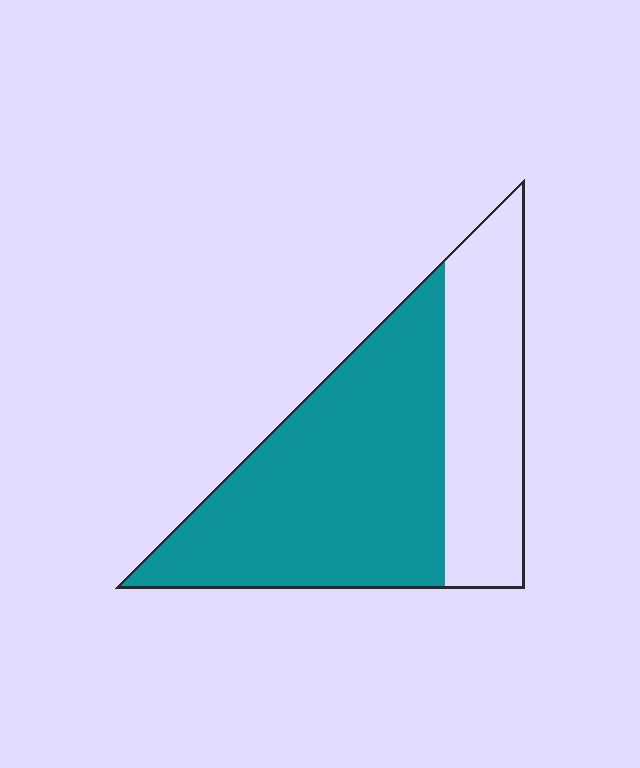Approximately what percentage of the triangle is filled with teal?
Approximately 65%.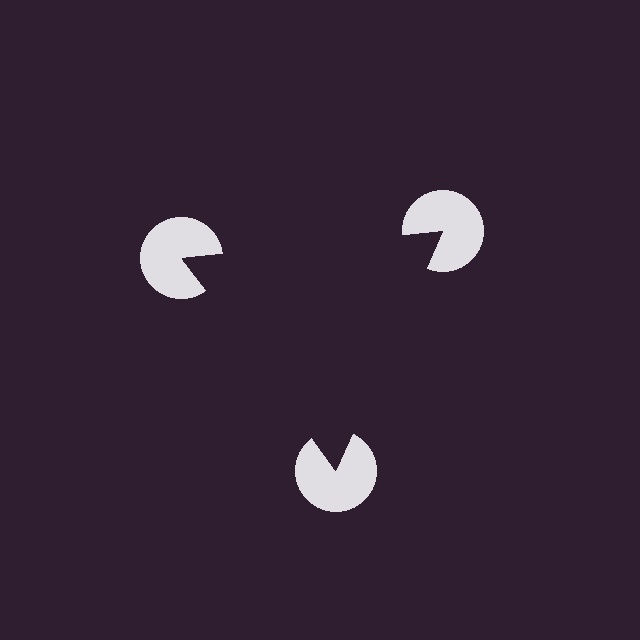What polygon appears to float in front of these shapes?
An illusory triangle — its edges are inferred from the aligned wedge cuts in the pac-man discs, not physically drawn.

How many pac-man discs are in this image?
There are 3 — one at each vertex of the illusory triangle.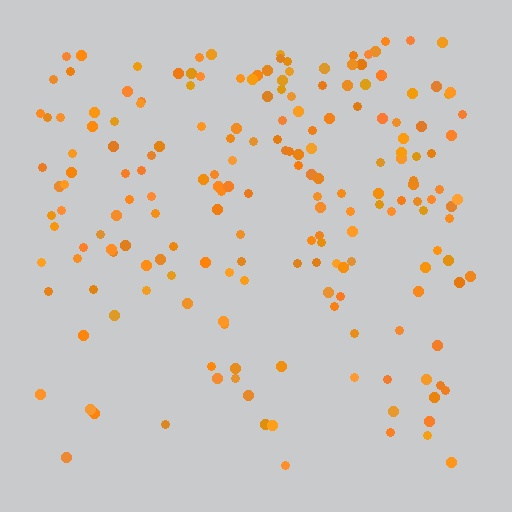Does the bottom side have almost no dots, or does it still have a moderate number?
Still a moderate number, just noticeably fewer than the top.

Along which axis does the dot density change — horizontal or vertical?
Vertical.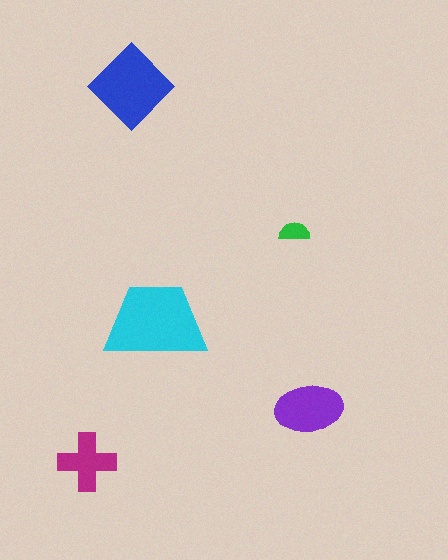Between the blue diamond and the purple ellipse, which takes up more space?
The blue diamond.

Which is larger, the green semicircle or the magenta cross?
The magenta cross.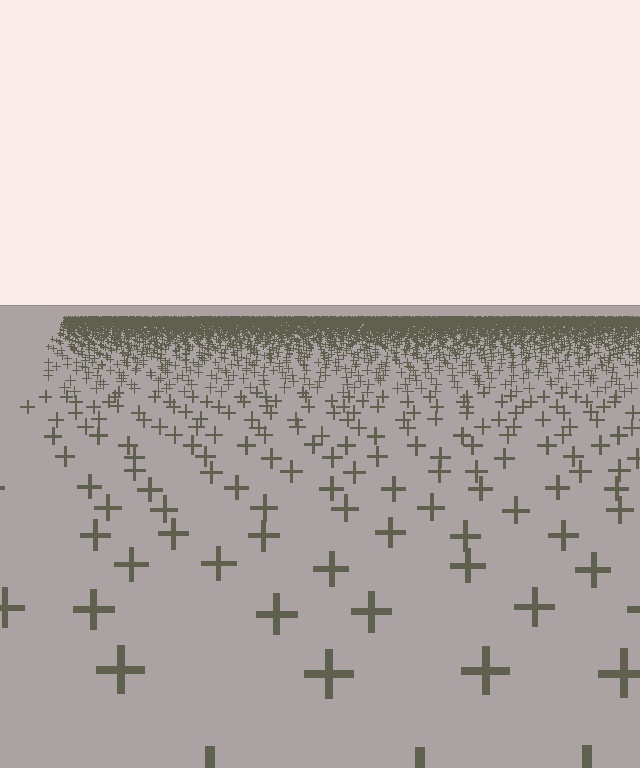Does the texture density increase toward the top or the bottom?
Density increases toward the top.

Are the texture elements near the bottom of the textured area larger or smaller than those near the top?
Larger. Near the bottom, elements are closer to the viewer and appear at a bigger on-screen size.